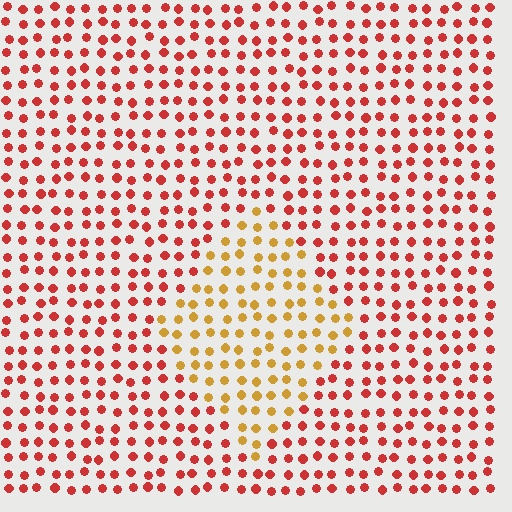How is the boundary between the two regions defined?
The boundary is defined purely by a slight shift in hue (about 42 degrees). Spacing, size, and orientation are identical on both sides.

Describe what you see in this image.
The image is filled with small red elements in a uniform arrangement. A diamond-shaped region is visible where the elements are tinted to a slightly different hue, forming a subtle color boundary.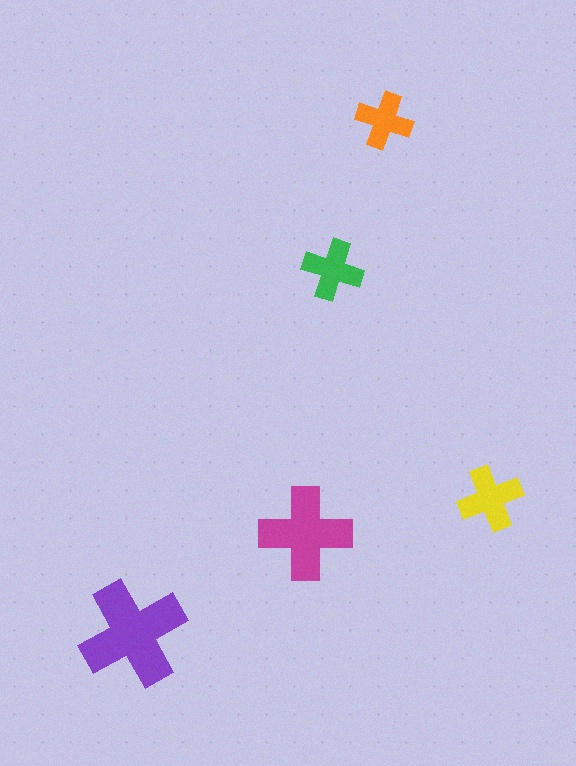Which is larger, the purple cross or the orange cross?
The purple one.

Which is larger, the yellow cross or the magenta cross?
The magenta one.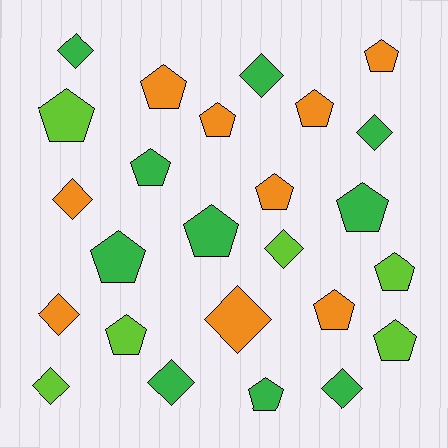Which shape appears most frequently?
Pentagon, with 15 objects.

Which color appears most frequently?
Green, with 10 objects.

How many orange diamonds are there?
There are 3 orange diamonds.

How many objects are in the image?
There are 25 objects.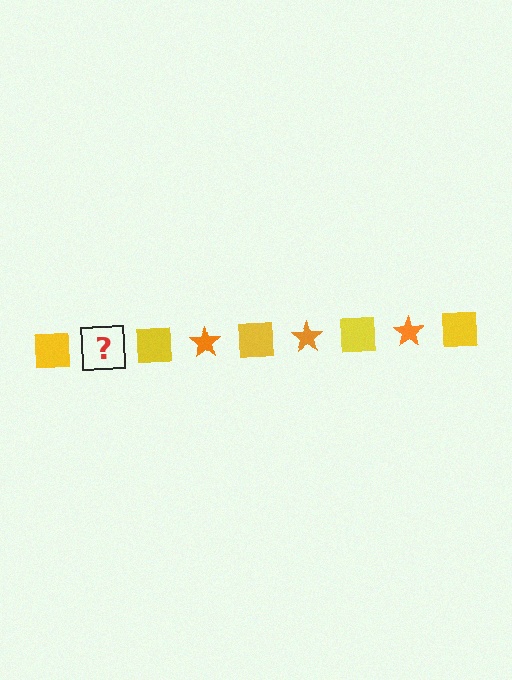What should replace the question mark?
The question mark should be replaced with an orange star.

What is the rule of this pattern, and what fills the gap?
The rule is that the pattern alternates between yellow square and orange star. The gap should be filled with an orange star.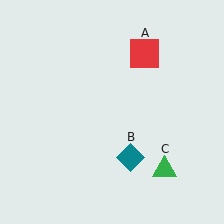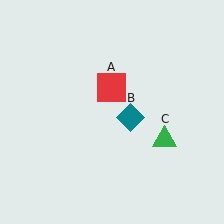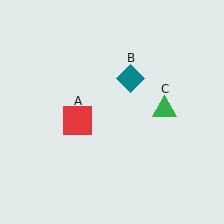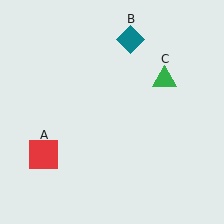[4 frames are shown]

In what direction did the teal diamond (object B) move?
The teal diamond (object B) moved up.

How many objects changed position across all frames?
3 objects changed position: red square (object A), teal diamond (object B), green triangle (object C).